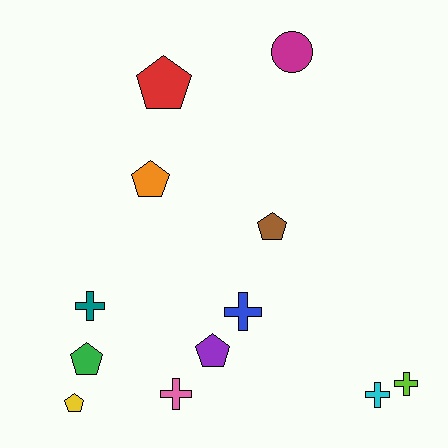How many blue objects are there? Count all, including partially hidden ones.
There is 1 blue object.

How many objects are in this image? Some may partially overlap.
There are 12 objects.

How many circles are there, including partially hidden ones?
There is 1 circle.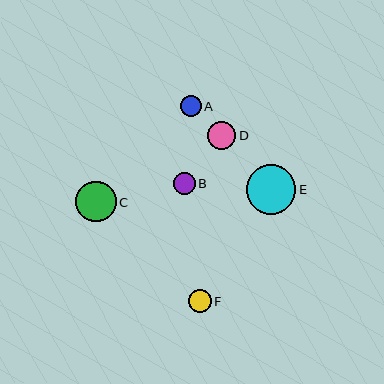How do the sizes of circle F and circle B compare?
Circle F and circle B are approximately the same size.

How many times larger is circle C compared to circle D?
Circle C is approximately 1.4 times the size of circle D.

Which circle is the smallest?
Circle A is the smallest with a size of approximately 21 pixels.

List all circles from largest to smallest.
From largest to smallest: E, C, D, F, B, A.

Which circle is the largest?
Circle E is the largest with a size of approximately 49 pixels.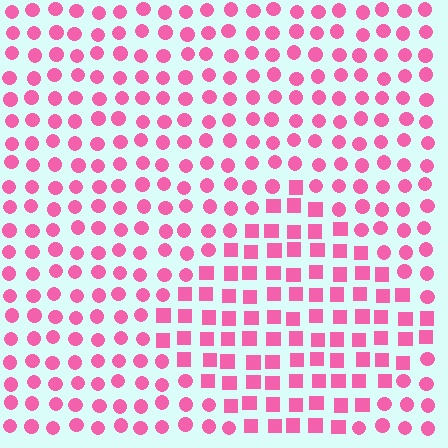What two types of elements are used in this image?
The image uses squares inside the diamond region and circles outside it.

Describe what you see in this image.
The image is filled with small pink elements arranged in a uniform grid. A diamond-shaped region contains squares, while the surrounding area contains circles. The boundary is defined purely by the change in element shape.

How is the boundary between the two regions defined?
The boundary is defined by a change in element shape: squares inside vs. circles outside. All elements share the same color and spacing.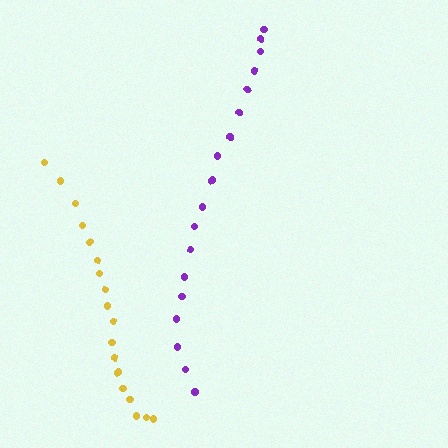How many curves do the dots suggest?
There are 2 distinct paths.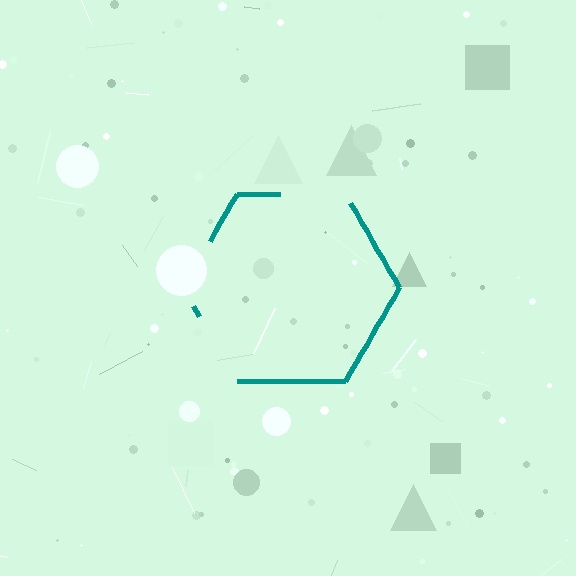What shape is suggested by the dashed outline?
The dashed outline suggests a hexagon.